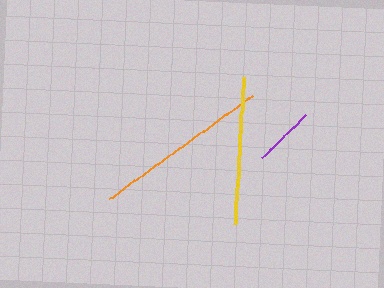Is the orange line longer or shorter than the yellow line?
The orange line is longer than the yellow line.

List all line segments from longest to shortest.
From longest to shortest: orange, yellow, purple.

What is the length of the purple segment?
The purple segment is approximately 62 pixels long.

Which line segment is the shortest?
The purple line is the shortest at approximately 62 pixels.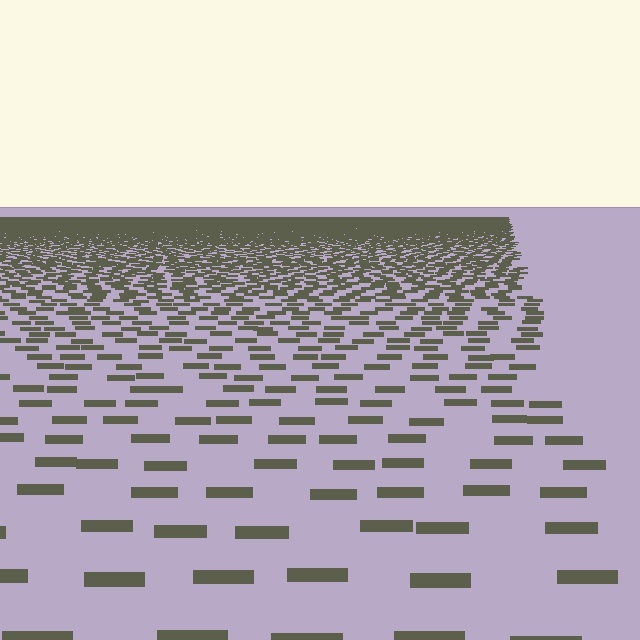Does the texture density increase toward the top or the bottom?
Density increases toward the top.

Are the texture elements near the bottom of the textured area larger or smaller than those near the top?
Larger. Near the bottom, elements are closer to the viewer and appear at a bigger on-screen size.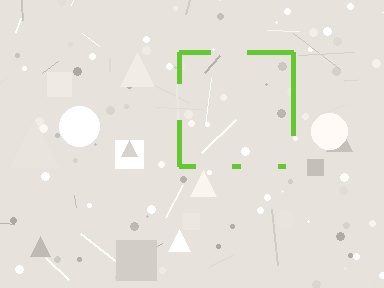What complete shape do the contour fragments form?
The contour fragments form a square.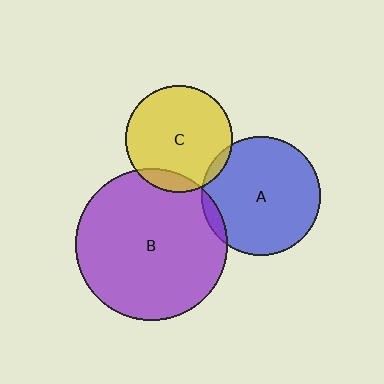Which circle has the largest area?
Circle B (purple).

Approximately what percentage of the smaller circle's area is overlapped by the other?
Approximately 5%.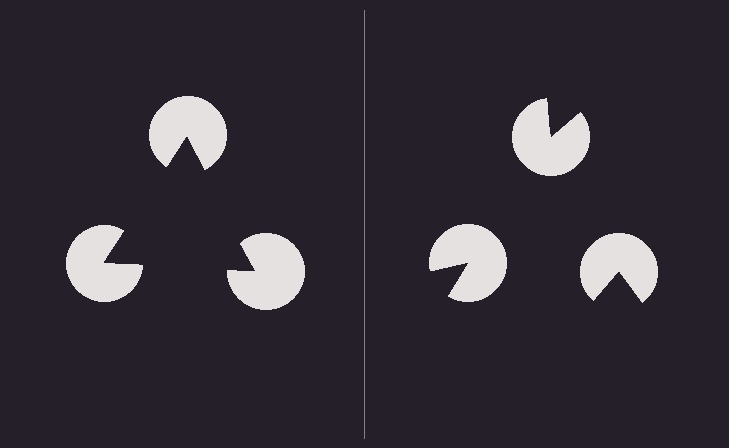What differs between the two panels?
The pac-man discs are positioned identically on both sides; only the wedge orientations differ. On the left they align to a triangle; on the right they are misaligned.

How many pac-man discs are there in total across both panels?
6 — 3 on each side.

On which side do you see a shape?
An illusory triangle appears on the left side. On the right side the wedge cuts are rotated, so no coherent shape forms.